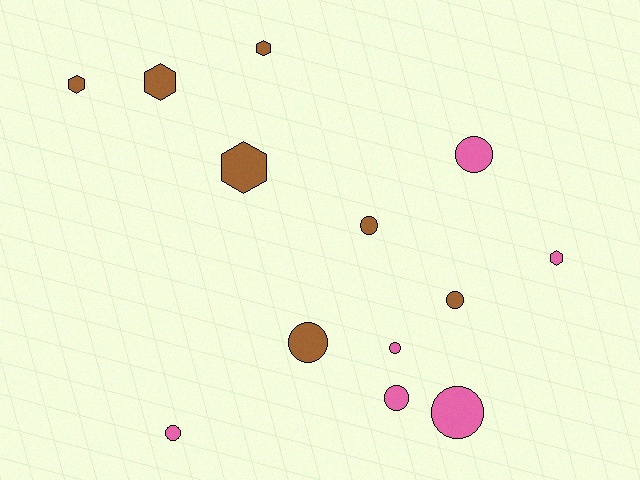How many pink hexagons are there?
There is 1 pink hexagon.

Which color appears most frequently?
Brown, with 7 objects.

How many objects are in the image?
There are 13 objects.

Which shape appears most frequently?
Circle, with 8 objects.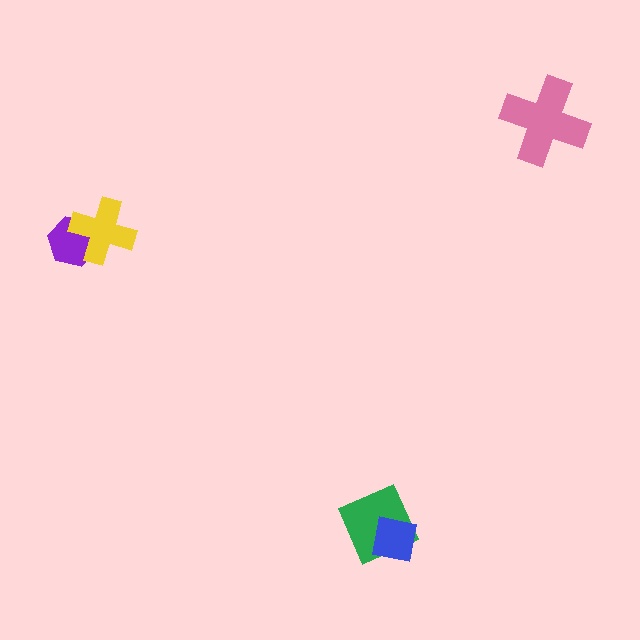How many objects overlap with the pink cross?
0 objects overlap with the pink cross.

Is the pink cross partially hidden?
No, no other shape covers it.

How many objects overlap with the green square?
1 object overlaps with the green square.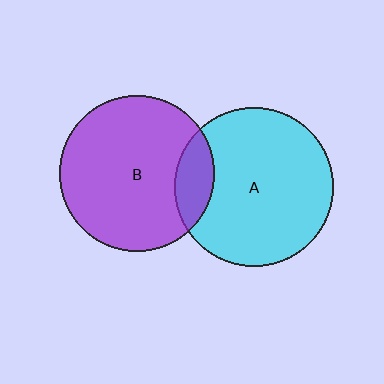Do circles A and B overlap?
Yes.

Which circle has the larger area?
Circle A (cyan).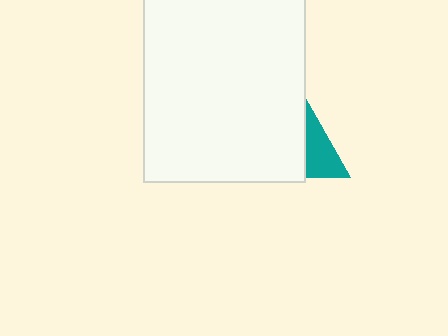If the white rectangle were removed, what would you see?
You would see the complete teal triangle.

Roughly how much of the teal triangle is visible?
A small part of it is visible (roughly 39%).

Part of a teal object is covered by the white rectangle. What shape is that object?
It is a triangle.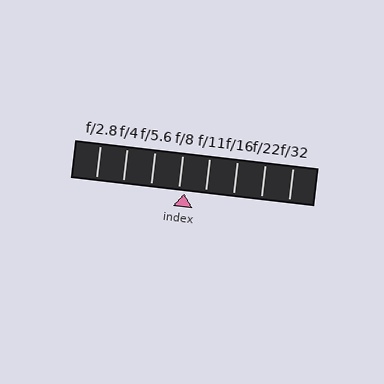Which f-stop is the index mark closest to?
The index mark is closest to f/8.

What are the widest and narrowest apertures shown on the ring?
The widest aperture shown is f/2.8 and the narrowest is f/32.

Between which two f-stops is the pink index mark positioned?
The index mark is between f/8 and f/11.